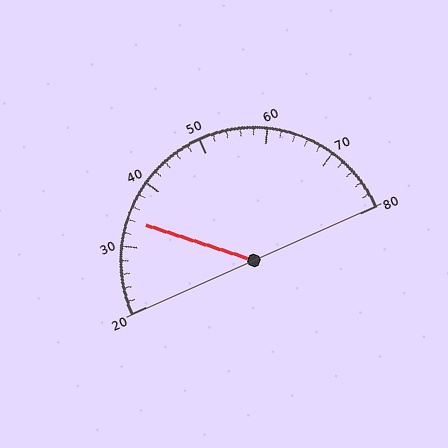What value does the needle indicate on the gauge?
The needle indicates approximately 34.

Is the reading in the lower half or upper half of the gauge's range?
The reading is in the lower half of the range (20 to 80).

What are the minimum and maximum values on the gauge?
The gauge ranges from 20 to 80.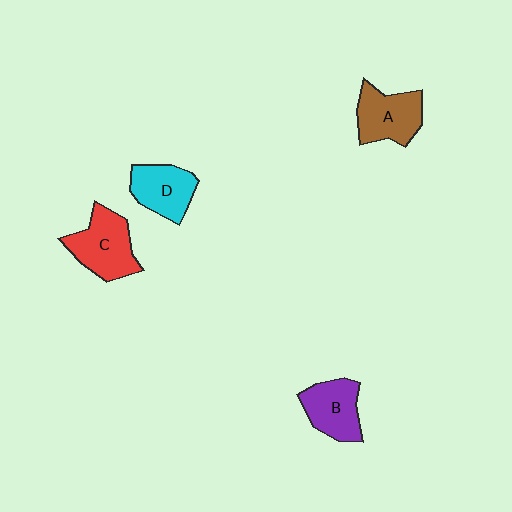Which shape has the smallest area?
Shape D (cyan).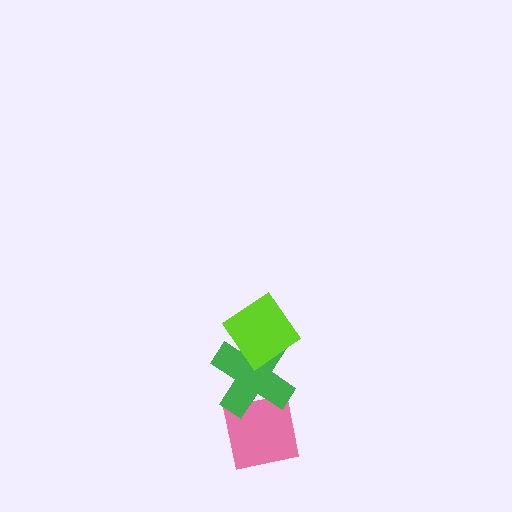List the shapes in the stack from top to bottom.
From top to bottom: the lime diamond, the green cross, the pink square.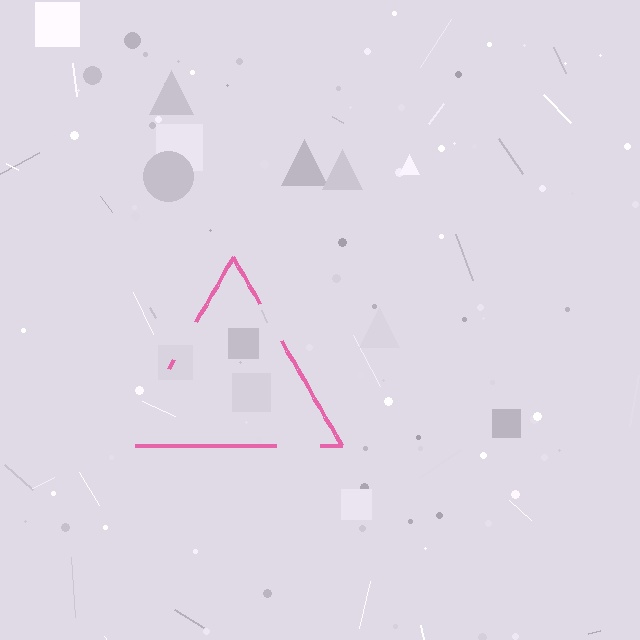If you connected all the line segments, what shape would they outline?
They would outline a triangle.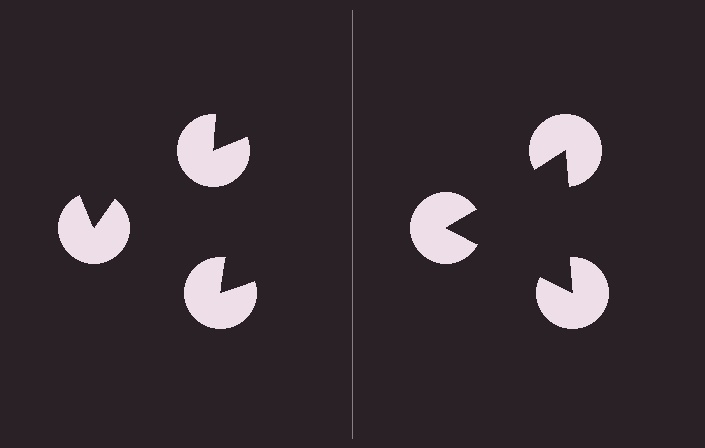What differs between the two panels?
The pac-man discs are positioned identically on both sides; only the wedge orientations differ. On the right they align to a triangle; on the left they are misaligned.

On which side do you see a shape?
An illusory triangle appears on the right side. On the left side the wedge cuts are rotated, so no coherent shape forms.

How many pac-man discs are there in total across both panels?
6 — 3 on each side.